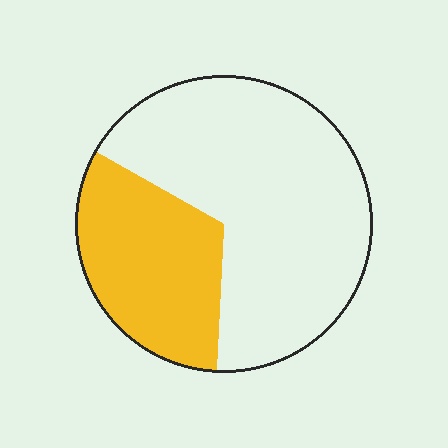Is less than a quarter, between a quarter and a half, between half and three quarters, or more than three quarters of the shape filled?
Between a quarter and a half.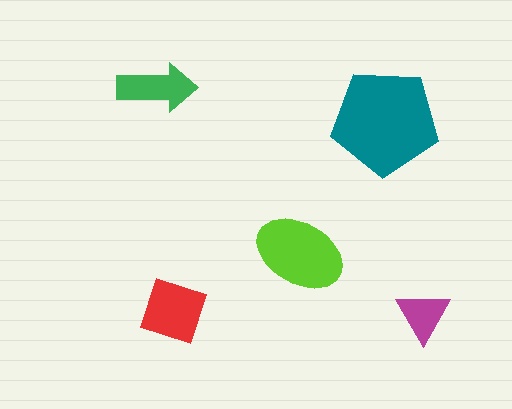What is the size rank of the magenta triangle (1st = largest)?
5th.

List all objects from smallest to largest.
The magenta triangle, the green arrow, the red square, the lime ellipse, the teal pentagon.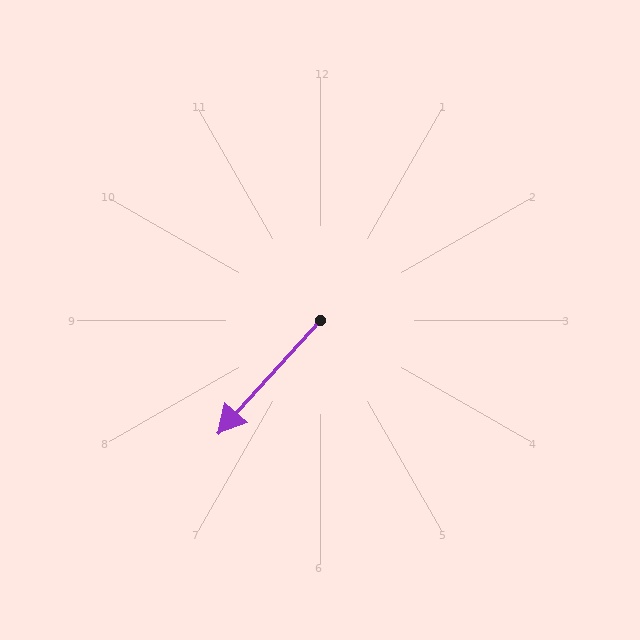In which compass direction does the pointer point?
Southwest.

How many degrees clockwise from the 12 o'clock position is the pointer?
Approximately 222 degrees.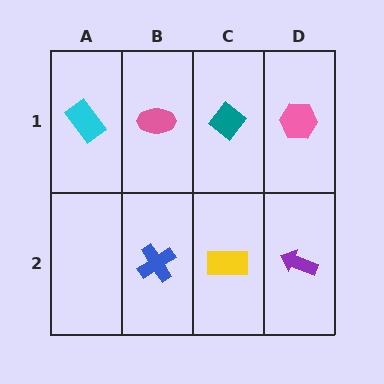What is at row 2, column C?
A yellow rectangle.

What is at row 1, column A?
A cyan rectangle.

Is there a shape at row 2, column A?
No, that cell is empty.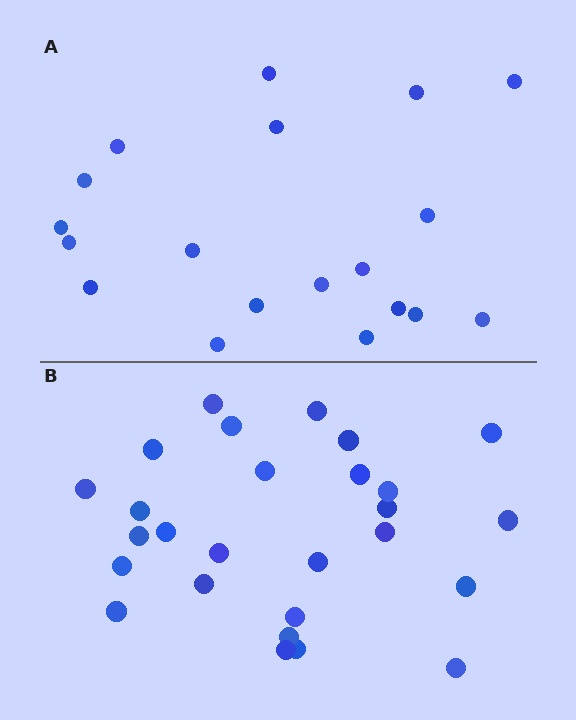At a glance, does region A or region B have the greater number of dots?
Region B (the bottom region) has more dots.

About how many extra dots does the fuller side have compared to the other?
Region B has roughly 8 or so more dots than region A.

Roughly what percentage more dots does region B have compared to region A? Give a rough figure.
About 40% more.